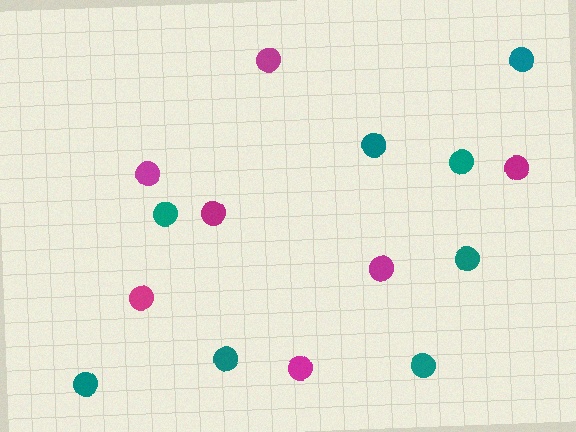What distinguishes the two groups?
There are 2 groups: one group of teal circles (8) and one group of magenta circles (7).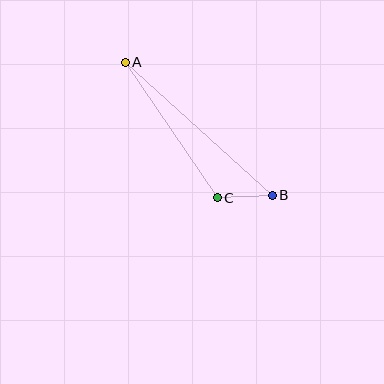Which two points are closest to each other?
Points B and C are closest to each other.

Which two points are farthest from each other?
Points A and B are farthest from each other.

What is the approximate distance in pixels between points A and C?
The distance between A and C is approximately 164 pixels.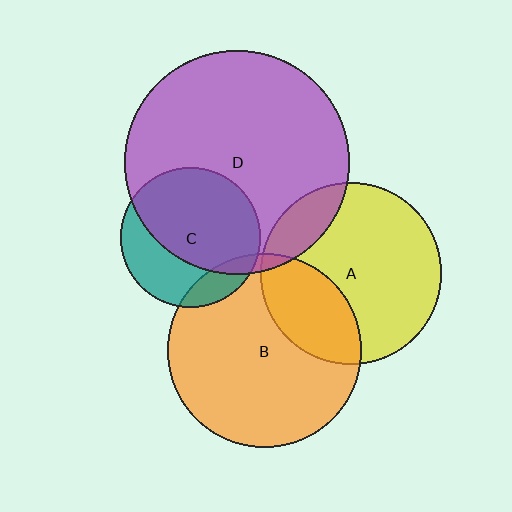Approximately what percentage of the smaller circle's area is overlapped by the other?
Approximately 15%.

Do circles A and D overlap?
Yes.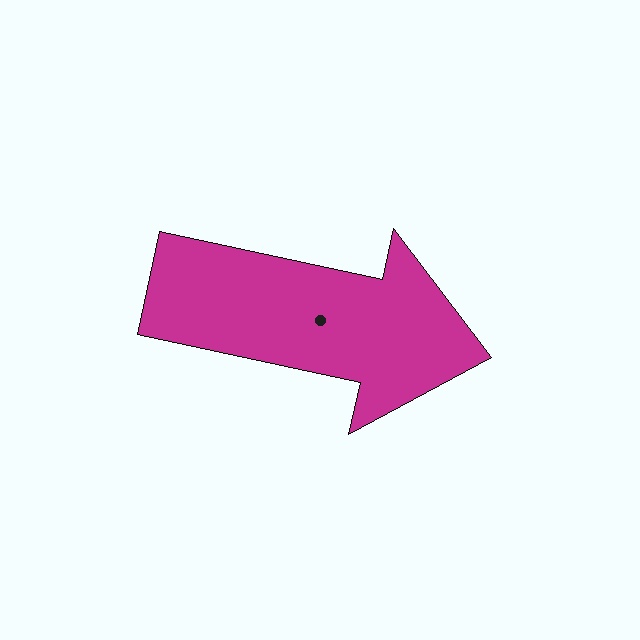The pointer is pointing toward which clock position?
Roughly 3 o'clock.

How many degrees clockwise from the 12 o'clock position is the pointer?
Approximately 102 degrees.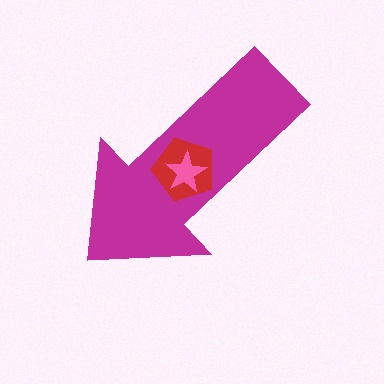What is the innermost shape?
The pink star.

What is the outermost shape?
The magenta arrow.